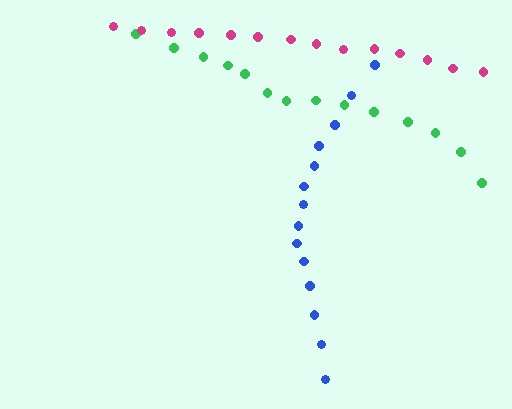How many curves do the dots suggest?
There are 3 distinct paths.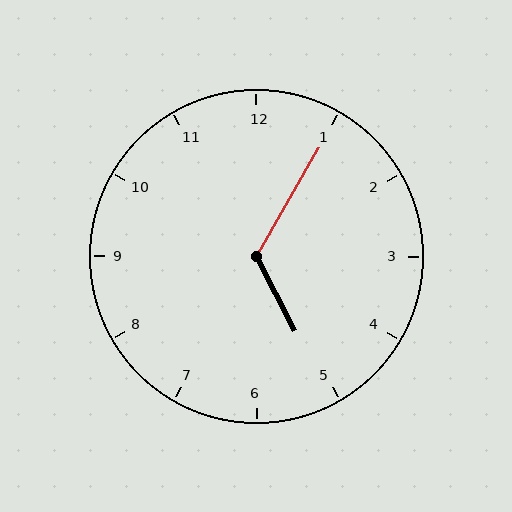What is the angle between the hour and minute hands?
Approximately 122 degrees.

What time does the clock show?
5:05.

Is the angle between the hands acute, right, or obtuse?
It is obtuse.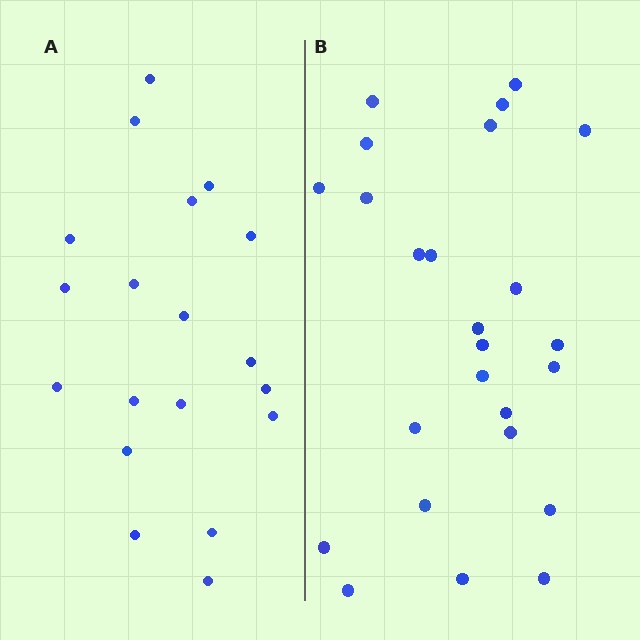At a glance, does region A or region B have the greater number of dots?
Region B (the right region) has more dots.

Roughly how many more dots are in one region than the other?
Region B has about 6 more dots than region A.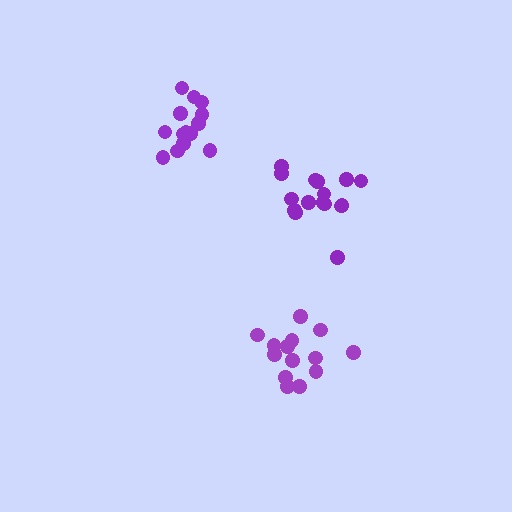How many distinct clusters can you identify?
There are 3 distinct clusters.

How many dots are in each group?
Group 1: 16 dots, Group 2: 14 dots, Group 3: 14 dots (44 total).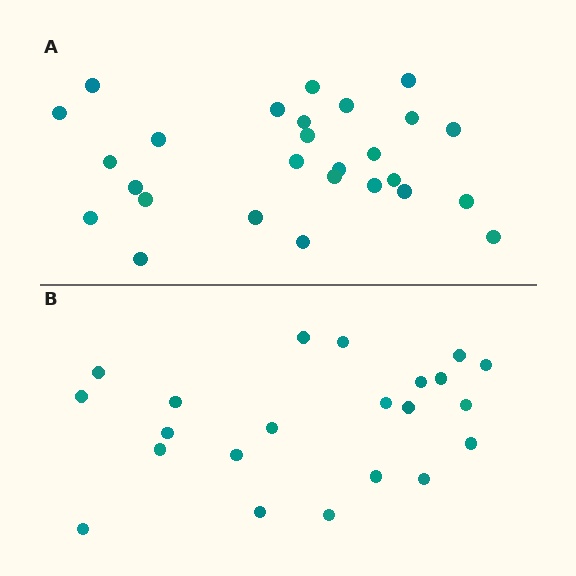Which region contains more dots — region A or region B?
Region A (the top region) has more dots.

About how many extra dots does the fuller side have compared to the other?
Region A has about 5 more dots than region B.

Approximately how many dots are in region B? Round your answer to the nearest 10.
About 20 dots. (The exact count is 22, which rounds to 20.)